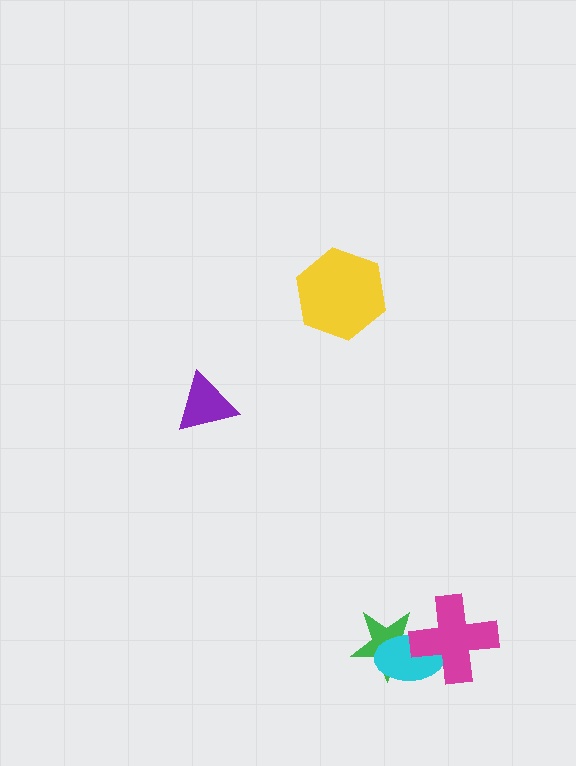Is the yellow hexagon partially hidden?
No, no other shape covers it.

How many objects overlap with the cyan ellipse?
2 objects overlap with the cyan ellipse.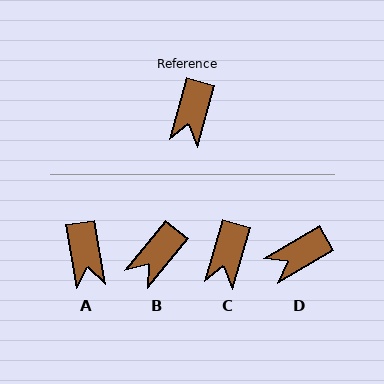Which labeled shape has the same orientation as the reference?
C.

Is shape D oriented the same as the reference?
No, it is off by about 44 degrees.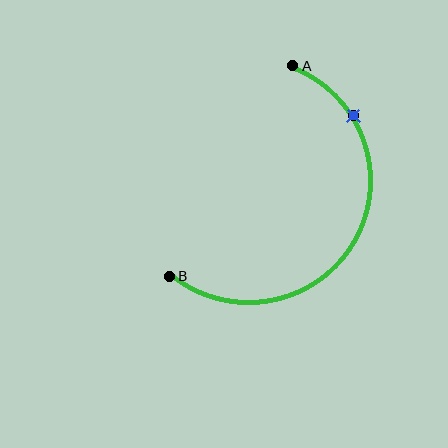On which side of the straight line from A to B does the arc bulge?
The arc bulges to the right of the straight line connecting A and B.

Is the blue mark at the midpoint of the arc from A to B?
No. The blue mark lies on the arc but is closer to endpoint A. The arc midpoint would be at the point on the curve equidistant along the arc from both A and B.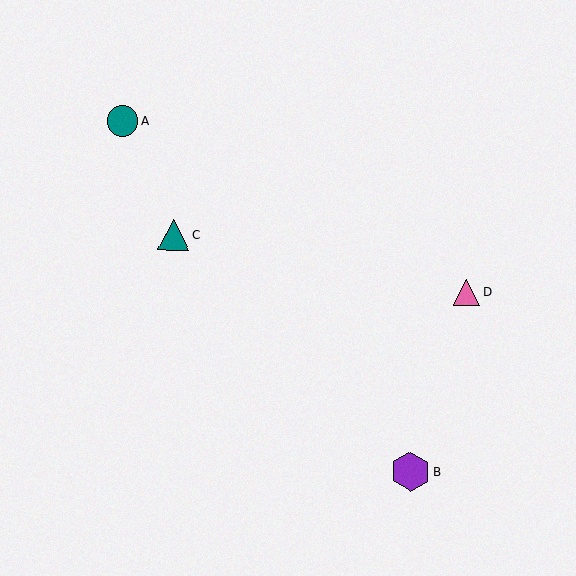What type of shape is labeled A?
Shape A is a teal circle.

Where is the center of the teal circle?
The center of the teal circle is at (122, 121).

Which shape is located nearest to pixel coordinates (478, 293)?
The pink triangle (labeled D) at (466, 292) is nearest to that location.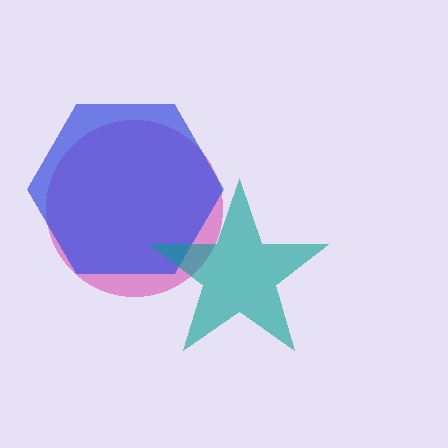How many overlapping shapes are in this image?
There are 3 overlapping shapes in the image.